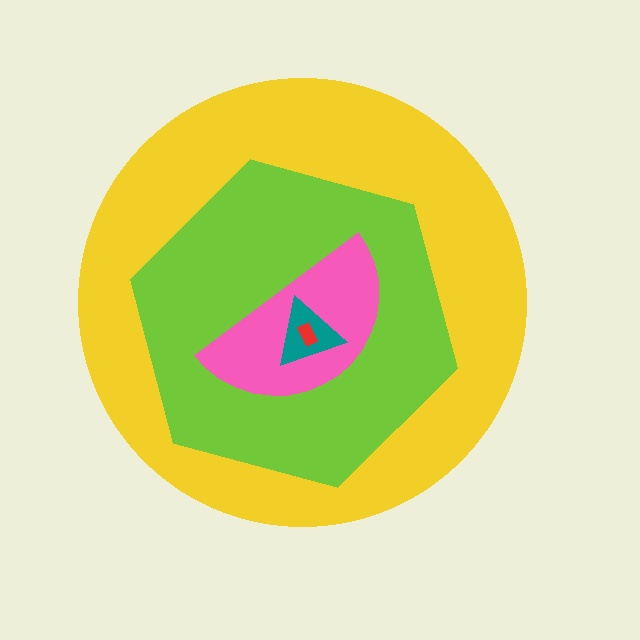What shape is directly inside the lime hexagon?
The pink semicircle.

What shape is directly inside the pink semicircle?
The teal triangle.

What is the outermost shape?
The yellow circle.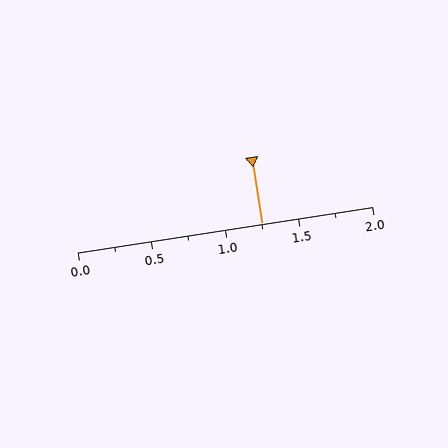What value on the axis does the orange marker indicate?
The marker indicates approximately 1.25.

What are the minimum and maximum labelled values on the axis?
The axis runs from 0.0 to 2.0.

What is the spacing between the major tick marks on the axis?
The major ticks are spaced 0.5 apart.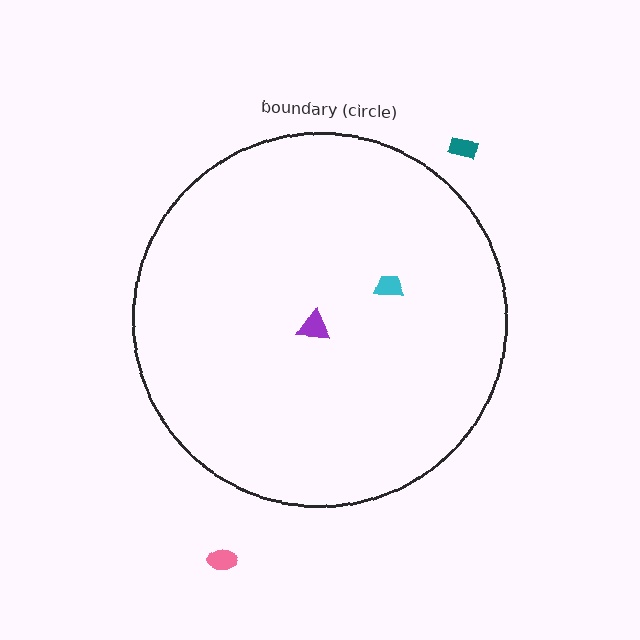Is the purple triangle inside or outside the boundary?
Inside.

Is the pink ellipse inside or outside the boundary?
Outside.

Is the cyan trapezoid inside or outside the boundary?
Inside.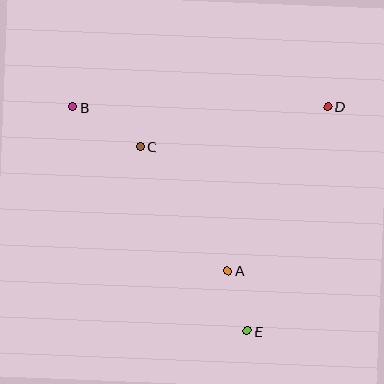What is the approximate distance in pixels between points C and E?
The distance between C and E is approximately 213 pixels.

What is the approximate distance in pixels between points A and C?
The distance between A and C is approximately 152 pixels.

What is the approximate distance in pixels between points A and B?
The distance between A and B is approximately 225 pixels.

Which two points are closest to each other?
Points A and E are closest to each other.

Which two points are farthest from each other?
Points B and E are farthest from each other.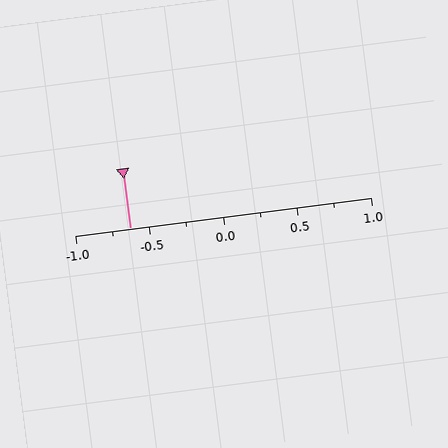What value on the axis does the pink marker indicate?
The marker indicates approximately -0.62.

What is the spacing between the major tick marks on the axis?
The major ticks are spaced 0.5 apart.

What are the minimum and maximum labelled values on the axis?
The axis runs from -1.0 to 1.0.